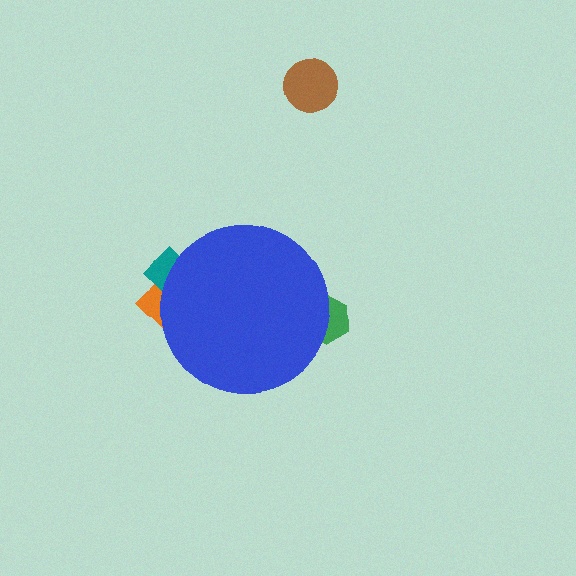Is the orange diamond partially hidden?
Yes, the orange diamond is partially hidden behind the blue circle.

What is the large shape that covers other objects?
A blue circle.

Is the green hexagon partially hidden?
Yes, the green hexagon is partially hidden behind the blue circle.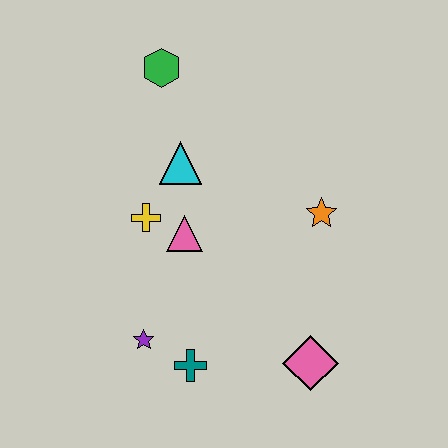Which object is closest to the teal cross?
The purple star is closest to the teal cross.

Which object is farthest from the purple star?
The green hexagon is farthest from the purple star.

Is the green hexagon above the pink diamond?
Yes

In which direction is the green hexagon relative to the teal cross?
The green hexagon is above the teal cross.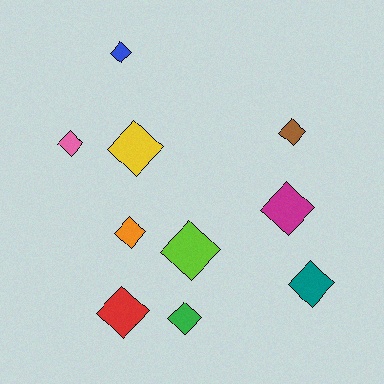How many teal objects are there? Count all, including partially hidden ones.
There is 1 teal object.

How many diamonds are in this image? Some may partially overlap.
There are 10 diamonds.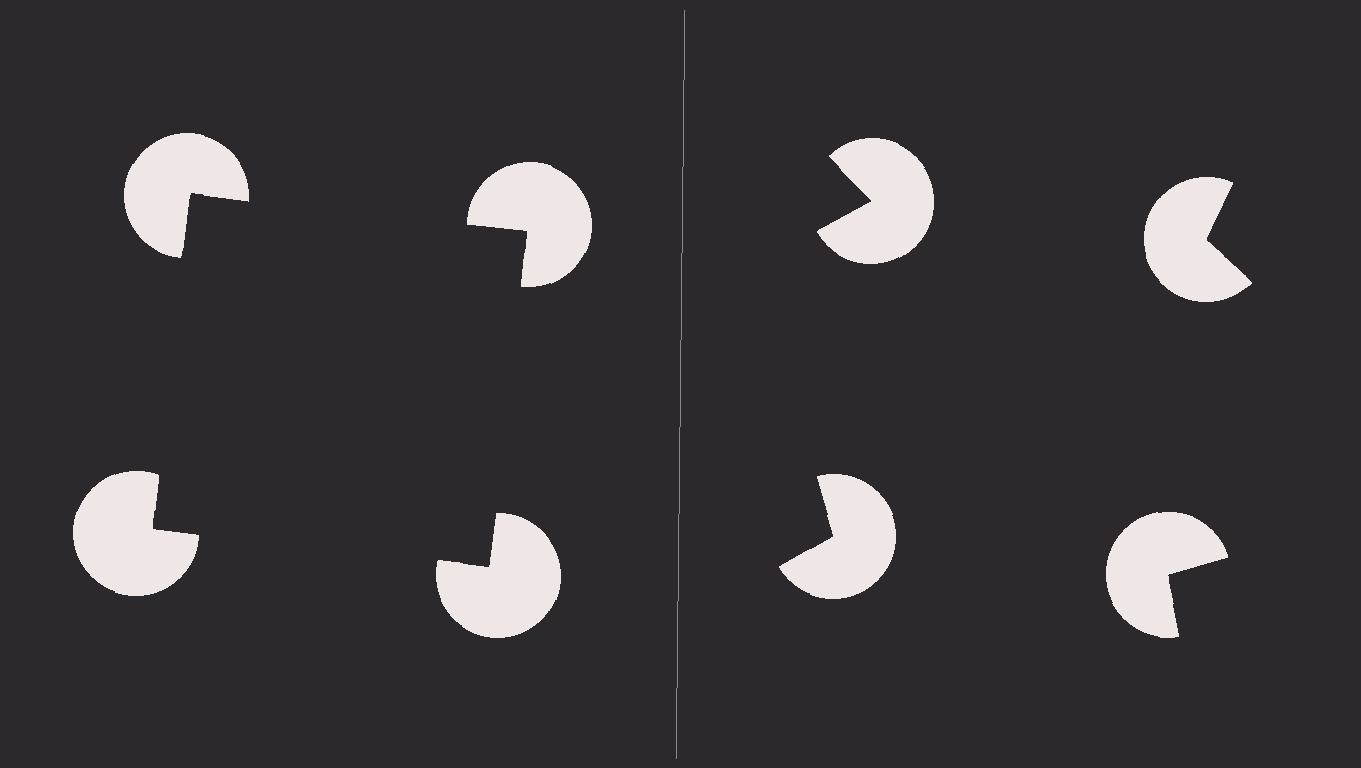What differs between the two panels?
The pac-man discs are positioned identically on both sides; only the wedge orientations differ. On the left they align to a square; on the right they are misaligned.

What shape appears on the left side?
An illusory square.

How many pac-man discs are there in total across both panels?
8 — 4 on each side.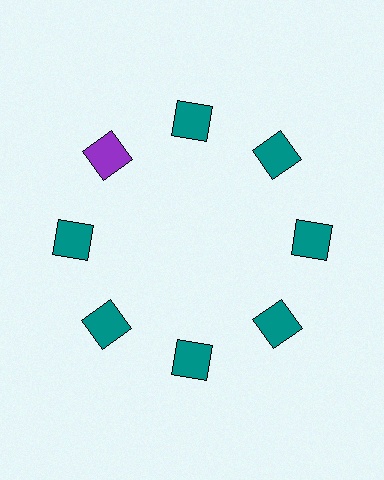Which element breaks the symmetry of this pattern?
The purple square at roughly the 10 o'clock position breaks the symmetry. All other shapes are teal squares.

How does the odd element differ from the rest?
It has a different color: purple instead of teal.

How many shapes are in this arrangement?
There are 8 shapes arranged in a ring pattern.